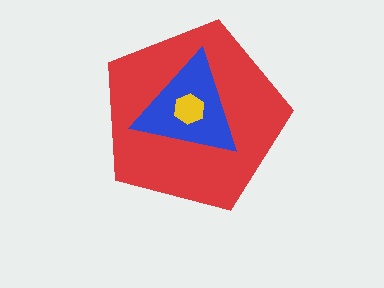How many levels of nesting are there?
3.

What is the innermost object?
The yellow hexagon.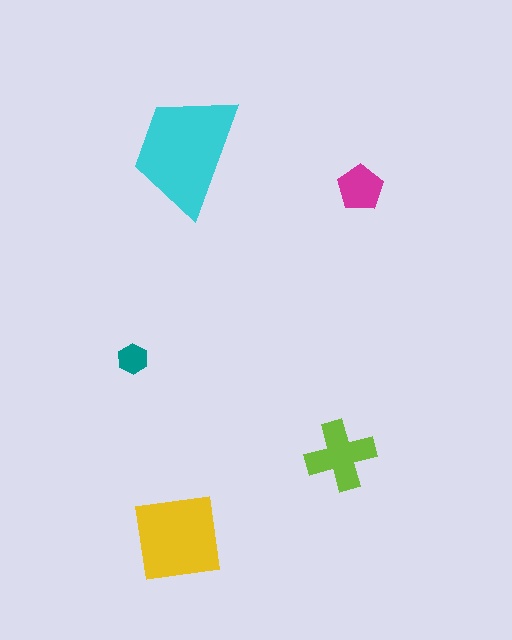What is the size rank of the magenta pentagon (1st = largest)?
4th.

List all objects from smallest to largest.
The teal hexagon, the magenta pentagon, the lime cross, the yellow square, the cyan trapezoid.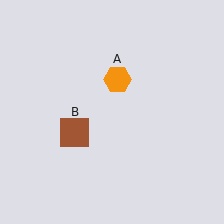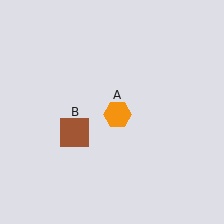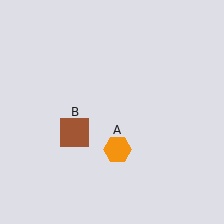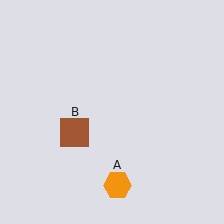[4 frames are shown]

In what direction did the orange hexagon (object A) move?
The orange hexagon (object A) moved down.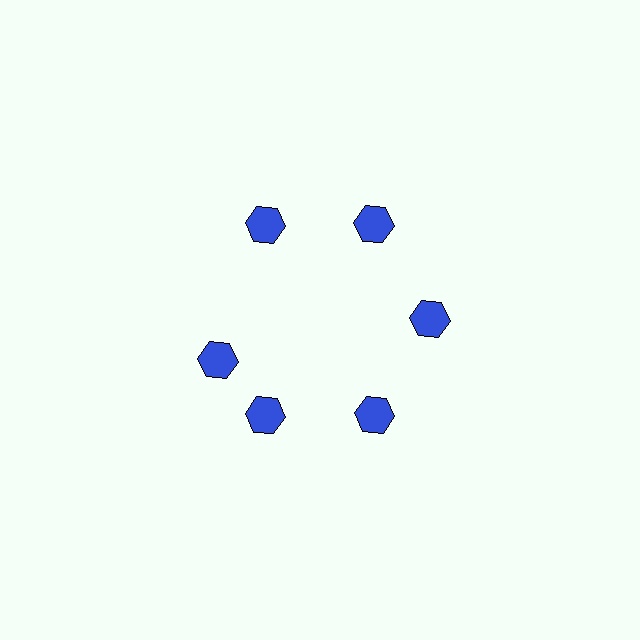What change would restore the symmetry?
The symmetry would be restored by rotating it back into even spacing with its neighbors so that all 6 hexagons sit at equal angles and equal distance from the center.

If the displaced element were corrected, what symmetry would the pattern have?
It would have 6-fold rotational symmetry — the pattern would map onto itself every 60 degrees.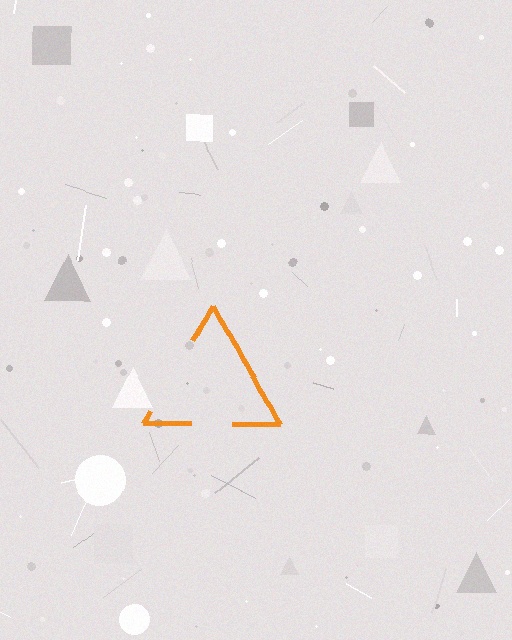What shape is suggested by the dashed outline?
The dashed outline suggests a triangle.